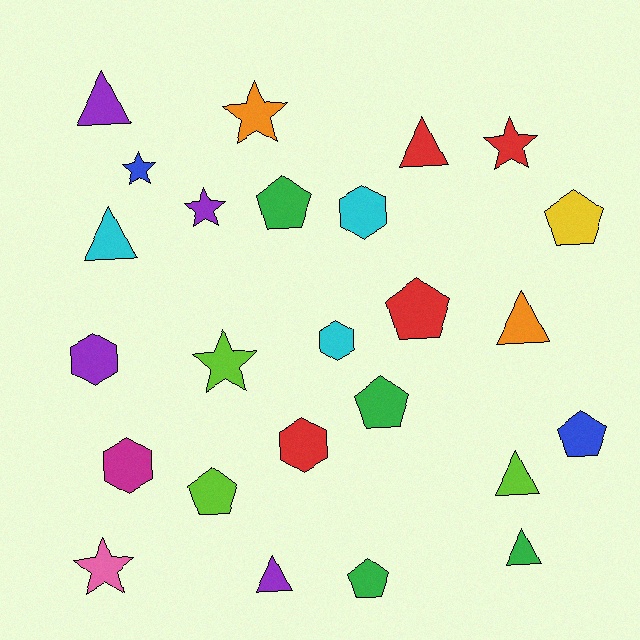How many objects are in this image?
There are 25 objects.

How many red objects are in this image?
There are 4 red objects.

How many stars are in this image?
There are 6 stars.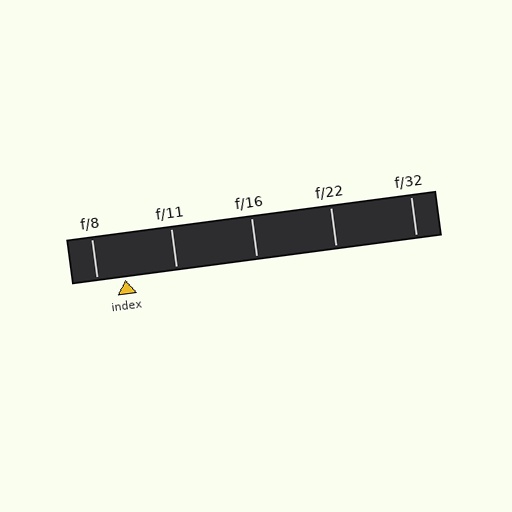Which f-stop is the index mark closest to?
The index mark is closest to f/8.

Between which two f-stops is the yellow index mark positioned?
The index mark is between f/8 and f/11.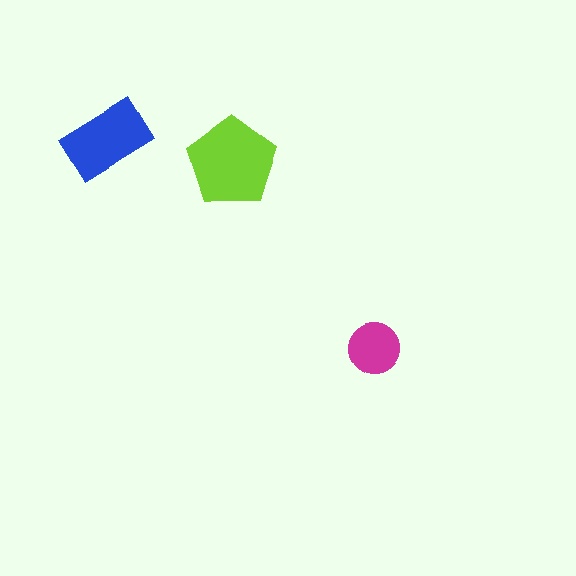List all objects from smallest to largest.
The magenta circle, the blue rectangle, the lime pentagon.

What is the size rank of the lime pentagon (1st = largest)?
1st.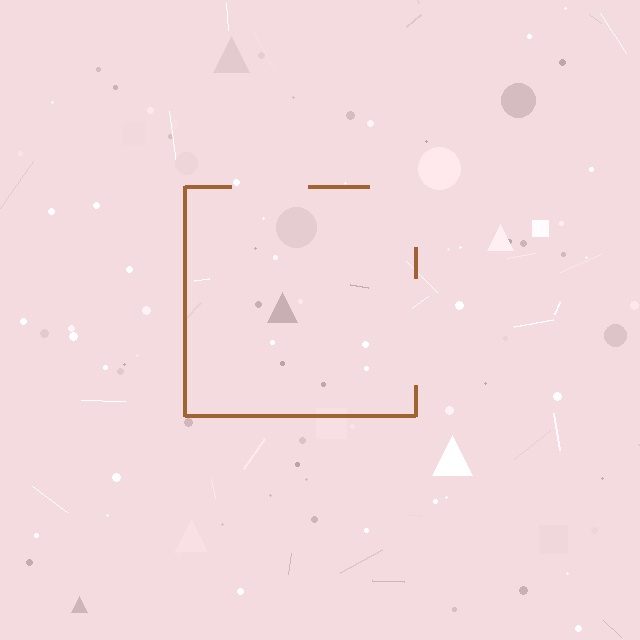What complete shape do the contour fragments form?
The contour fragments form a square.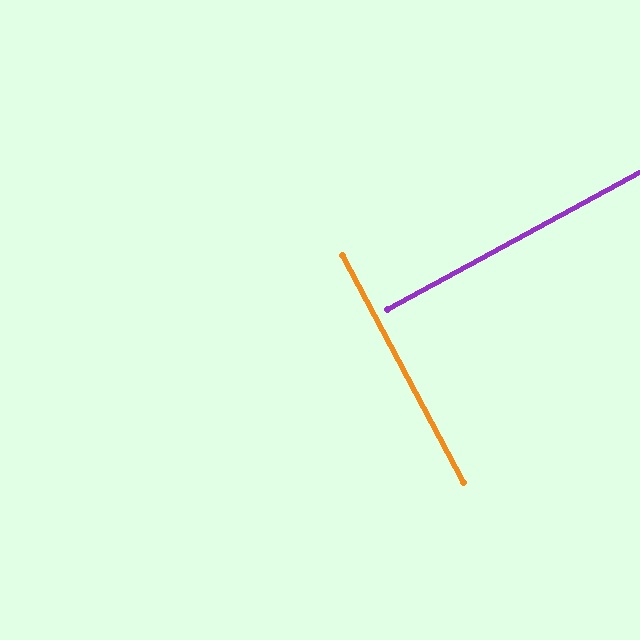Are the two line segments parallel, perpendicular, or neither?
Perpendicular — they meet at approximately 90°.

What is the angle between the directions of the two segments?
Approximately 90 degrees.